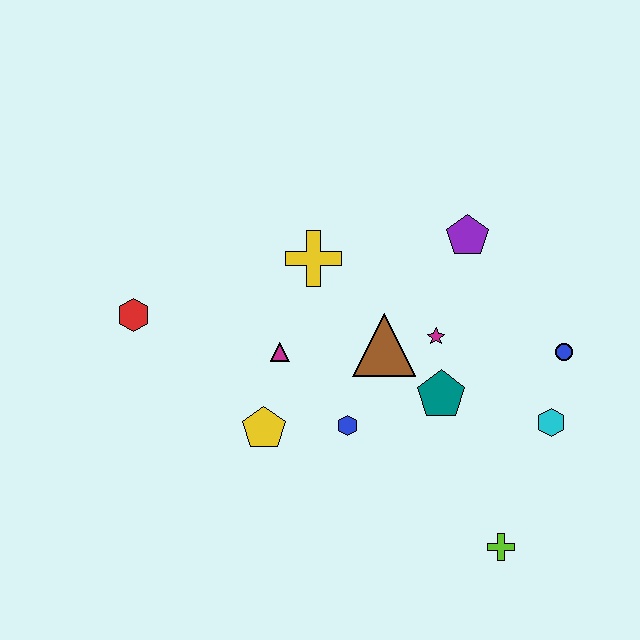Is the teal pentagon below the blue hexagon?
No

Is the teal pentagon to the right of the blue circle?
No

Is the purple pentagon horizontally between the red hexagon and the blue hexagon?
No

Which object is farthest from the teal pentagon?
The red hexagon is farthest from the teal pentagon.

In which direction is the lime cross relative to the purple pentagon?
The lime cross is below the purple pentagon.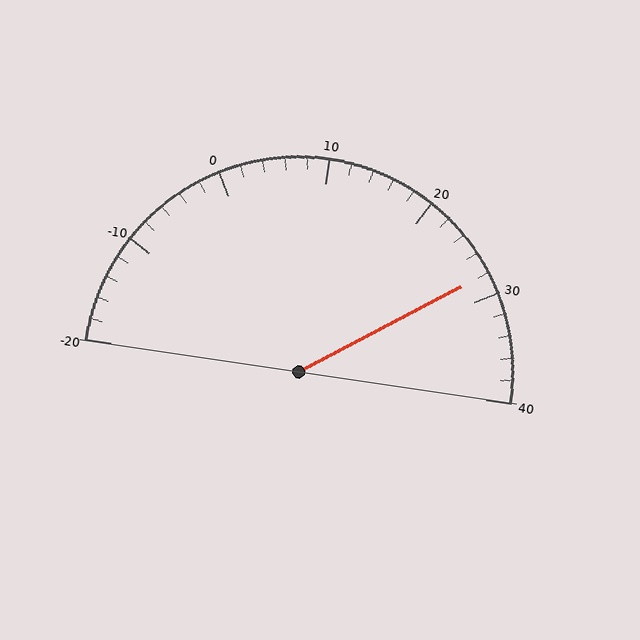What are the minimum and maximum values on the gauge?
The gauge ranges from -20 to 40.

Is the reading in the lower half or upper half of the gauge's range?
The reading is in the upper half of the range (-20 to 40).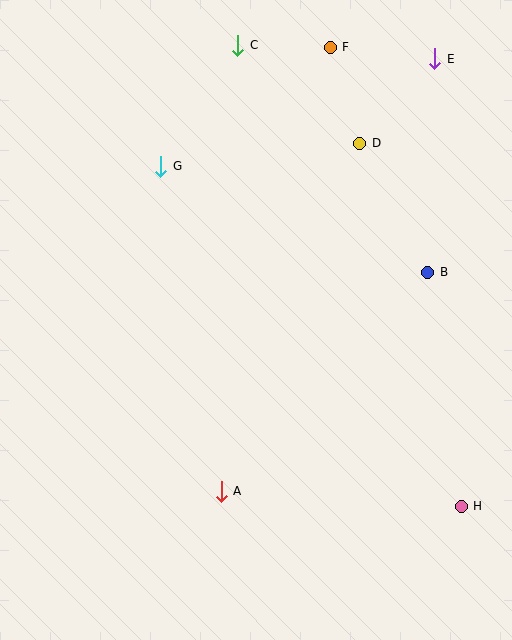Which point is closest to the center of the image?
Point A at (221, 491) is closest to the center.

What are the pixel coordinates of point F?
Point F is at (330, 47).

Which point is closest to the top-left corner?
Point G is closest to the top-left corner.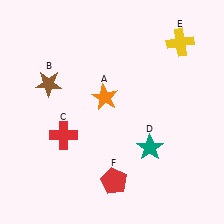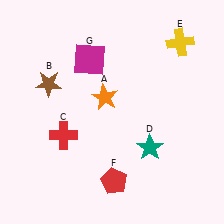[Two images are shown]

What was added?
A magenta square (G) was added in Image 2.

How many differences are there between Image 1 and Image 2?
There is 1 difference between the two images.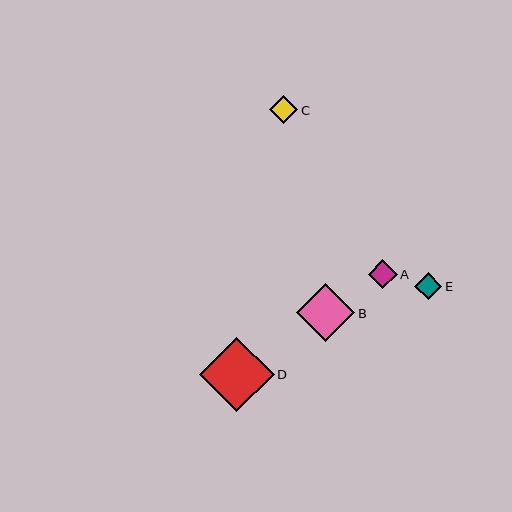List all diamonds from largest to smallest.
From largest to smallest: D, B, A, C, E.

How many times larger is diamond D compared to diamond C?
Diamond D is approximately 2.7 times the size of diamond C.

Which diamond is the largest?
Diamond D is the largest with a size of approximately 75 pixels.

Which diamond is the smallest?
Diamond E is the smallest with a size of approximately 27 pixels.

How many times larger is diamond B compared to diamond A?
Diamond B is approximately 2.0 times the size of diamond A.